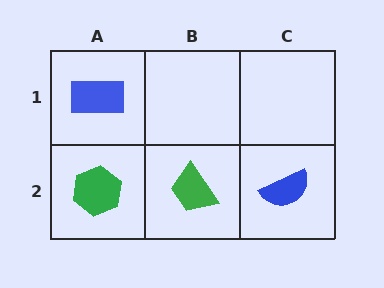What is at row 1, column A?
A blue rectangle.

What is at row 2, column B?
A green trapezoid.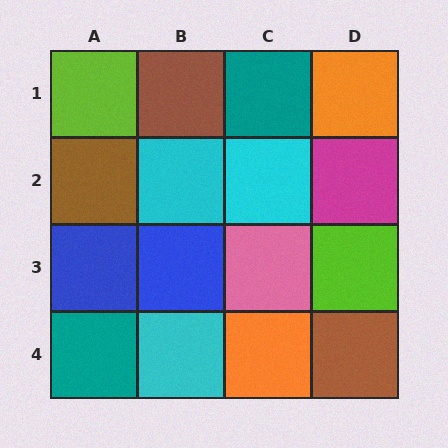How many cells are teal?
2 cells are teal.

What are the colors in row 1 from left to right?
Lime, brown, teal, orange.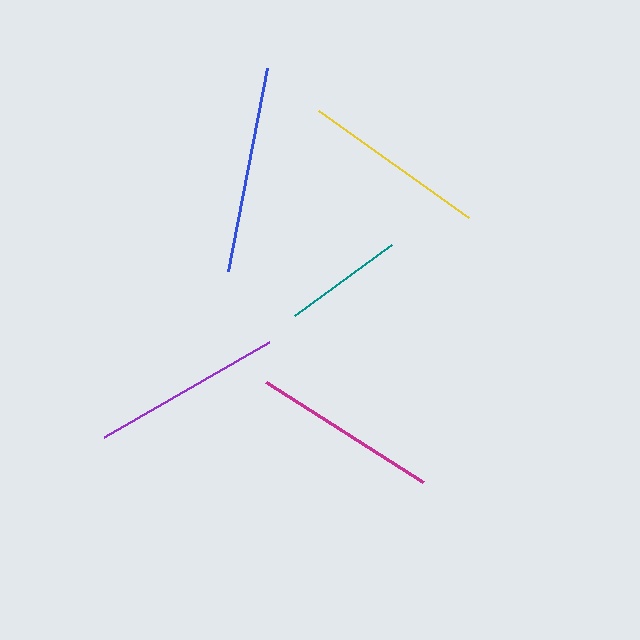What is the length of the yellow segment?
The yellow segment is approximately 185 pixels long.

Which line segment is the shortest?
The teal line is the shortest at approximately 120 pixels.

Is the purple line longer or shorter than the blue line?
The blue line is longer than the purple line.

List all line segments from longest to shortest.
From longest to shortest: blue, purple, magenta, yellow, teal.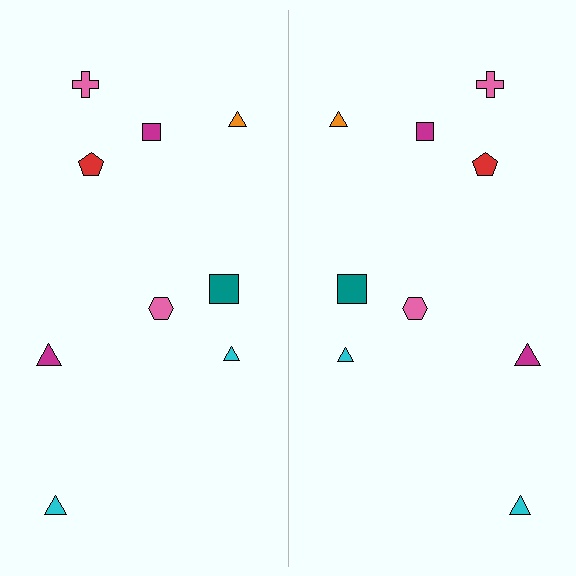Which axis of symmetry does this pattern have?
The pattern has a vertical axis of symmetry running through the center of the image.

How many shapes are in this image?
There are 18 shapes in this image.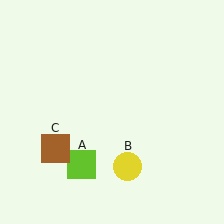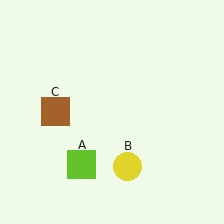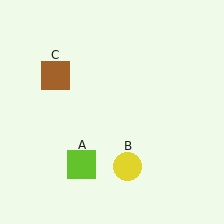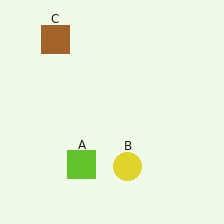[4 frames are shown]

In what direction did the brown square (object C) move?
The brown square (object C) moved up.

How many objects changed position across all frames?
1 object changed position: brown square (object C).